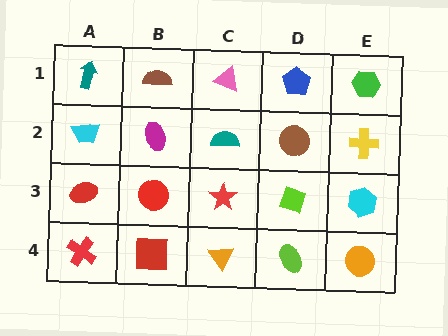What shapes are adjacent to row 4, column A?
A red ellipse (row 3, column A), a red square (row 4, column B).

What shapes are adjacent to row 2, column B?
A brown semicircle (row 1, column B), a red circle (row 3, column B), a cyan trapezoid (row 2, column A), a teal semicircle (row 2, column C).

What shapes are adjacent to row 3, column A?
A cyan trapezoid (row 2, column A), a red cross (row 4, column A), a red circle (row 3, column B).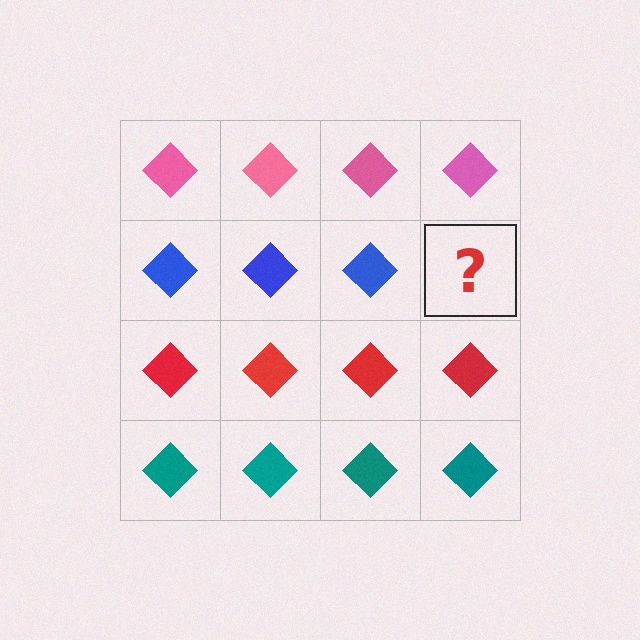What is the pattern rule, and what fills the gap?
The rule is that each row has a consistent color. The gap should be filled with a blue diamond.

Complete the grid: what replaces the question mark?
The question mark should be replaced with a blue diamond.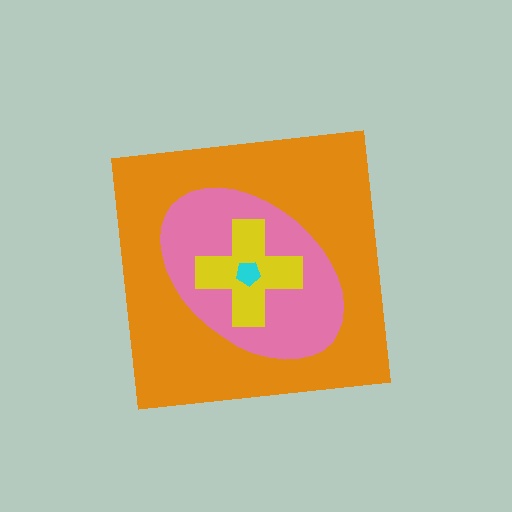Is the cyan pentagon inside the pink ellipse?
Yes.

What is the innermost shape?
The cyan pentagon.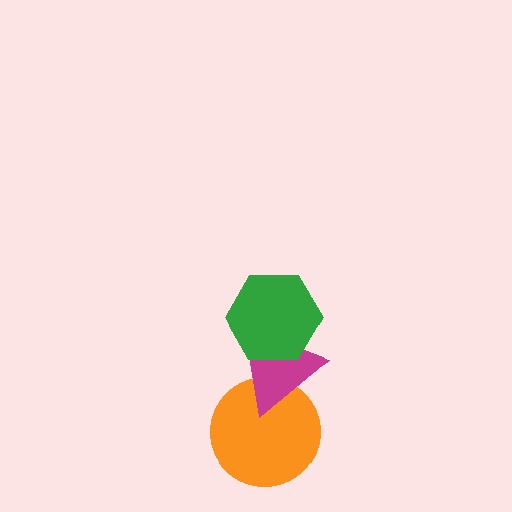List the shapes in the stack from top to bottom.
From top to bottom: the green hexagon, the magenta triangle, the orange circle.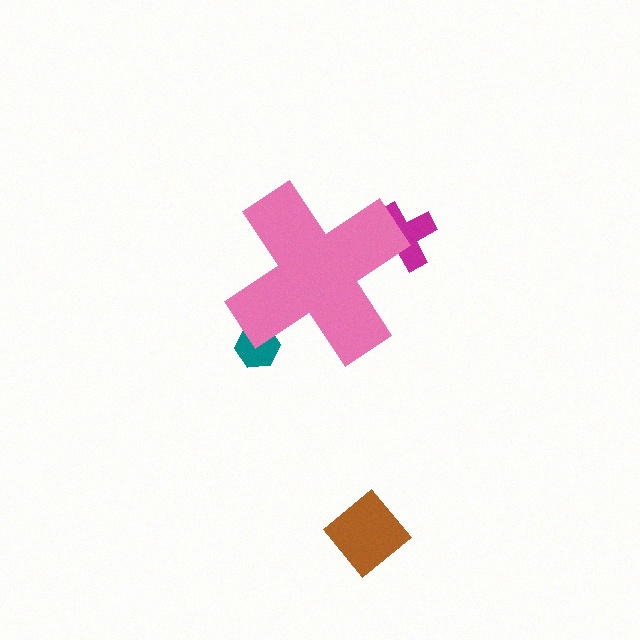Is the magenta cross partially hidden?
Yes, the magenta cross is partially hidden behind the pink cross.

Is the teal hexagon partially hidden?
Yes, the teal hexagon is partially hidden behind the pink cross.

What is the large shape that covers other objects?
A pink cross.